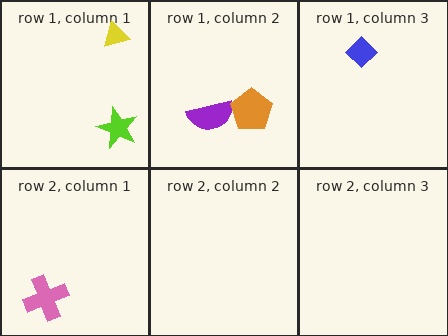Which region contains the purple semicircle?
The row 1, column 2 region.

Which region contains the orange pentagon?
The row 1, column 2 region.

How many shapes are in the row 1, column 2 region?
2.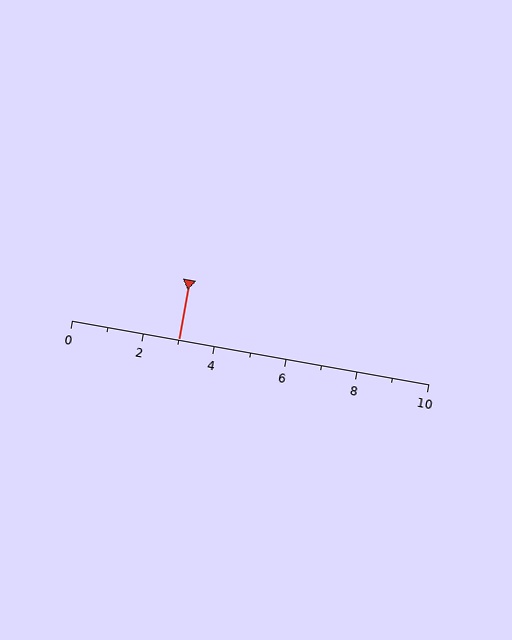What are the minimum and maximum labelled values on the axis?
The axis runs from 0 to 10.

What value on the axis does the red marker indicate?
The marker indicates approximately 3.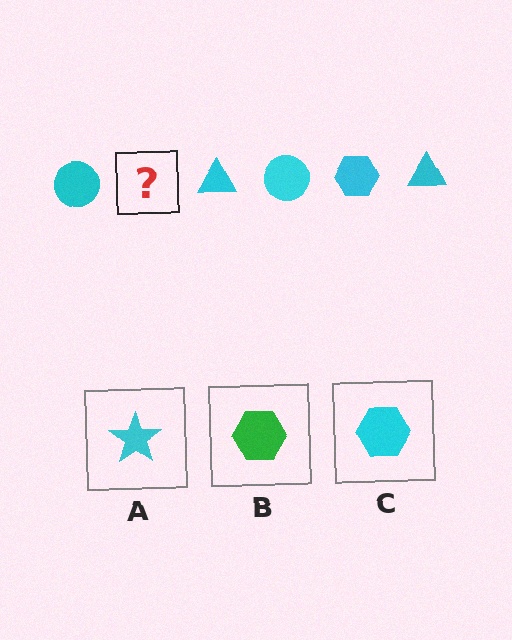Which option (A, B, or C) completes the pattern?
C.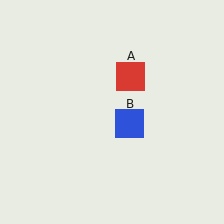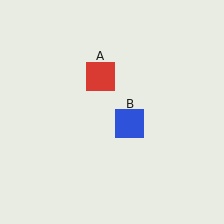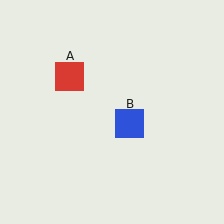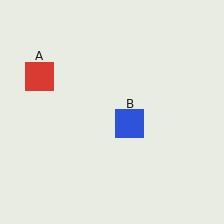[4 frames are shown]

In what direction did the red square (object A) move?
The red square (object A) moved left.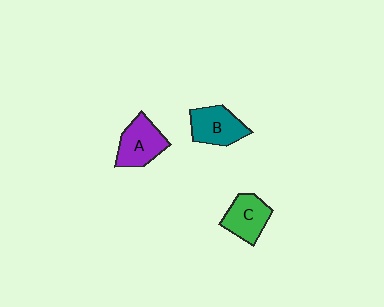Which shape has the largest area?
Shape A (purple).